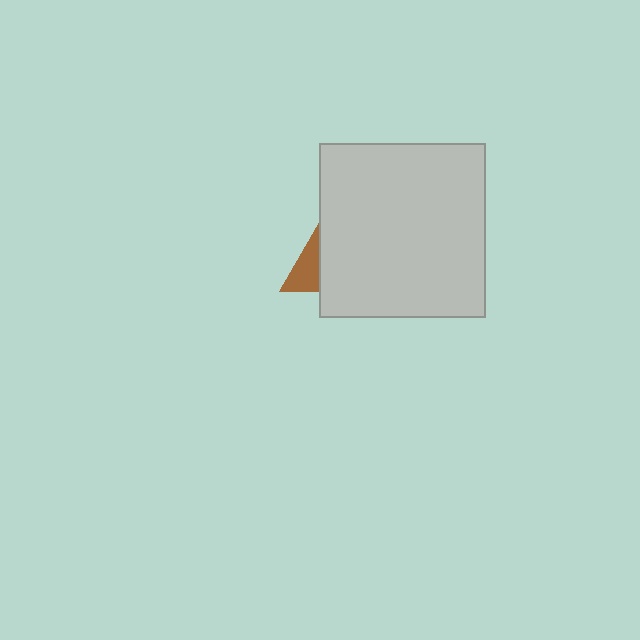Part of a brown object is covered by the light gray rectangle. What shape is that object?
It is a triangle.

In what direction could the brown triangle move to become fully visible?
The brown triangle could move left. That would shift it out from behind the light gray rectangle entirely.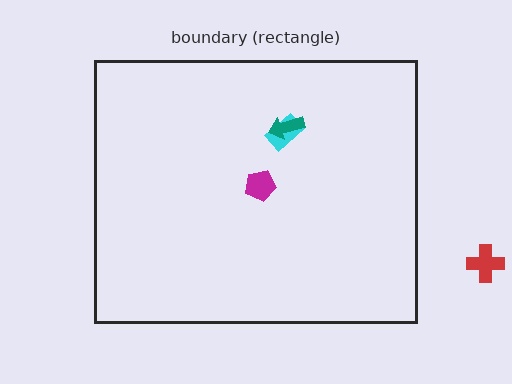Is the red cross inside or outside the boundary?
Outside.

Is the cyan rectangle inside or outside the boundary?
Inside.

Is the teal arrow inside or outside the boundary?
Inside.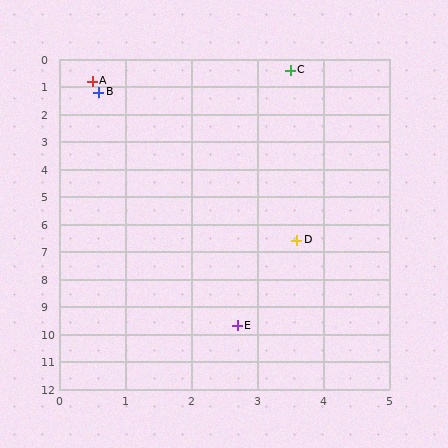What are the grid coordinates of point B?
Point B is at approximately (0.6, 1.2).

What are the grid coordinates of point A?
Point A is at approximately (0.5, 0.8).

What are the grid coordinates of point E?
Point E is at approximately (2.7, 9.7).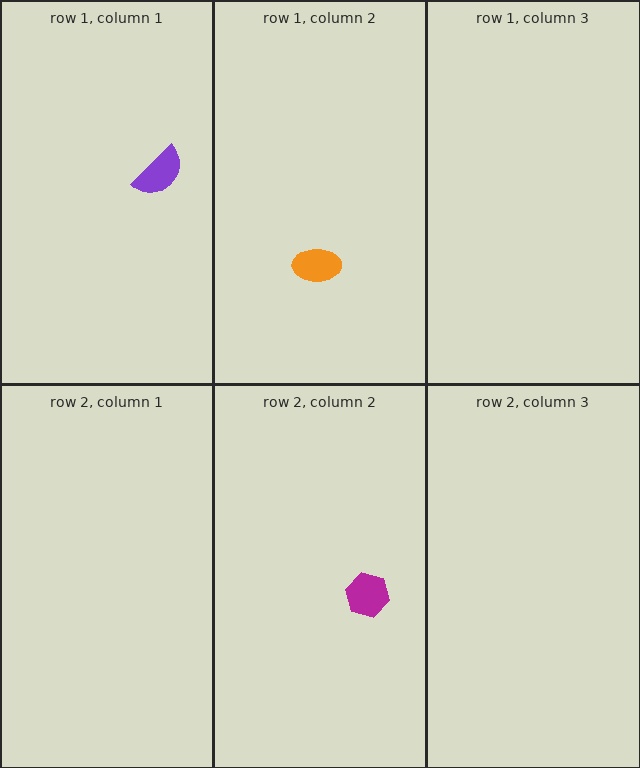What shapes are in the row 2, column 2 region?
The magenta hexagon.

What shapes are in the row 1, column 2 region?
The orange ellipse.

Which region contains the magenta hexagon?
The row 2, column 2 region.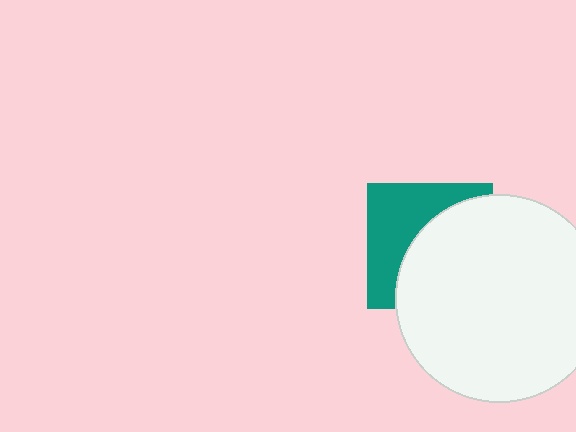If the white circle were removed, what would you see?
You would see the complete teal square.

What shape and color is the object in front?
The object in front is a white circle.